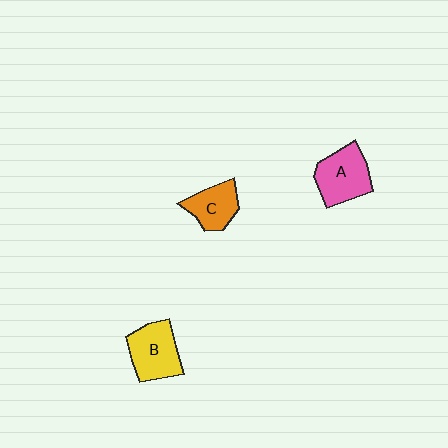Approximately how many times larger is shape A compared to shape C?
Approximately 1.4 times.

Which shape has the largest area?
Shape A (pink).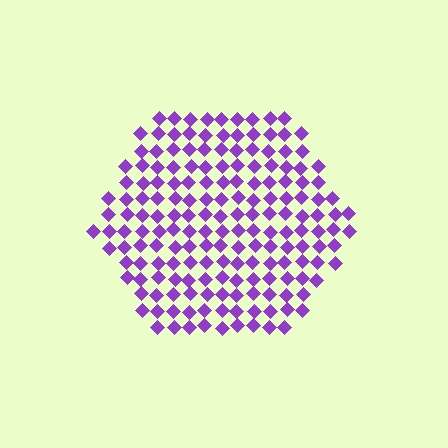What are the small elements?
The small elements are diamonds.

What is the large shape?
The large shape is a hexagon.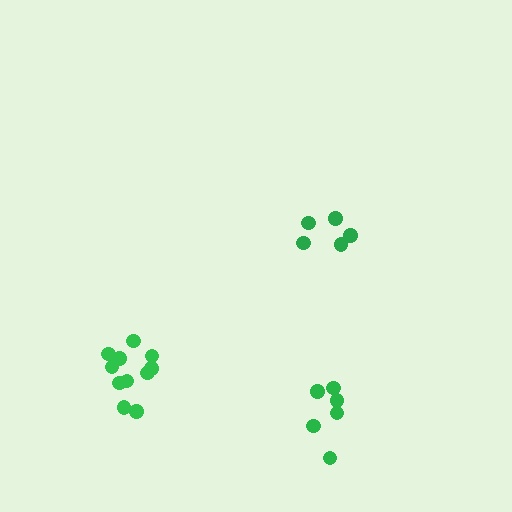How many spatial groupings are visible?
There are 3 spatial groupings.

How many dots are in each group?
Group 1: 5 dots, Group 2: 11 dots, Group 3: 6 dots (22 total).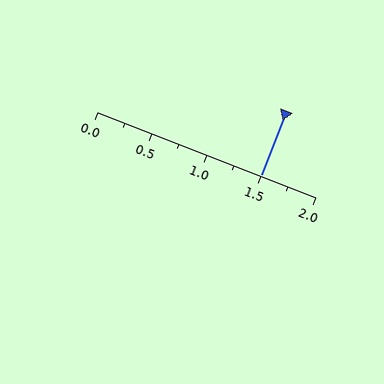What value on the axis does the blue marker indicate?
The marker indicates approximately 1.5.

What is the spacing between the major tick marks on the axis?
The major ticks are spaced 0.5 apart.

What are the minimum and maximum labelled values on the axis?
The axis runs from 0.0 to 2.0.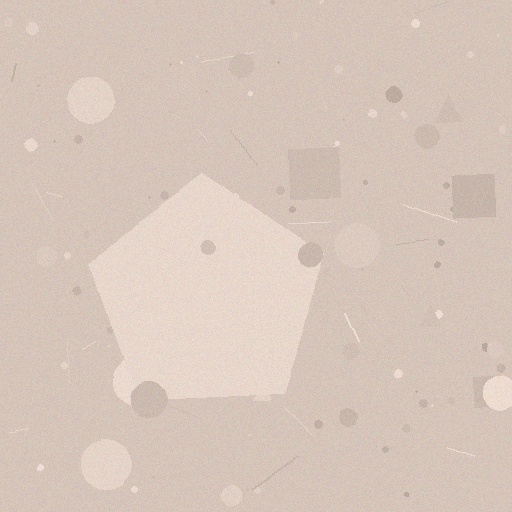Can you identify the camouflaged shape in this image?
The camouflaged shape is a pentagon.